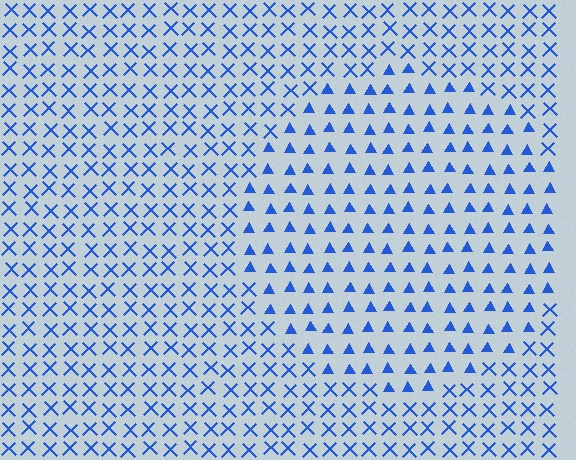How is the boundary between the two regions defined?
The boundary is defined by a change in element shape: triangles inside vs. X marks outside. All elements share the same color and spacing.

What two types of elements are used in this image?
The image uses triangles inside the circle region and X marks outside it.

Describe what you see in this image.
The image is filled with small blue elements arranged in a uniform grid. A circle-shaped region contains triangles, while the surrounding area contains X marks. The boundary is defined purely by the change in element shape.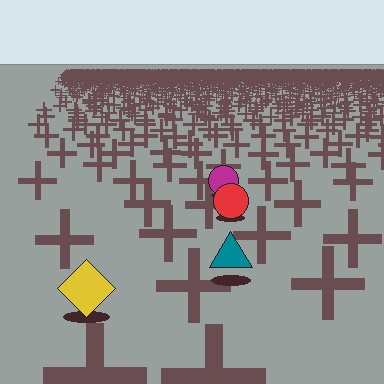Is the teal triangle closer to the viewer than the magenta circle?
Yes. The teal triangle is closer — you can tell from the texture gradient: the ground texture is coarser near it.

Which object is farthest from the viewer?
The magenta circle is farthest from the viewer. It appears smaller and the ground texture around it is denser.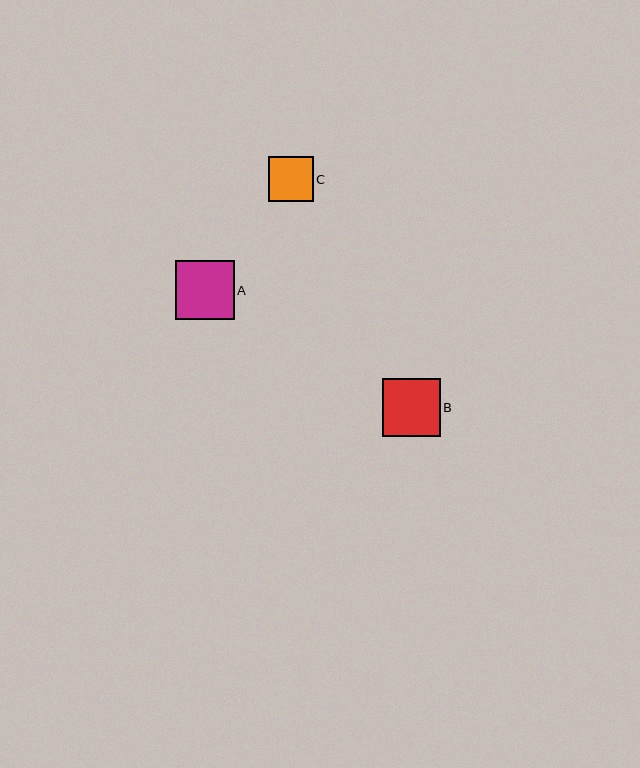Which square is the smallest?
Square C is the smallest with a size of approximately 45 pixels.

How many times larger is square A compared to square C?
Square A is approximately 1.3 times the size of square C.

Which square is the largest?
Square A is the largest with a size of approximately 59 pixels.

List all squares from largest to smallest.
From largest to smallest: A, B, C.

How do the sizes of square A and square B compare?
Square A and square B are approximately the same size.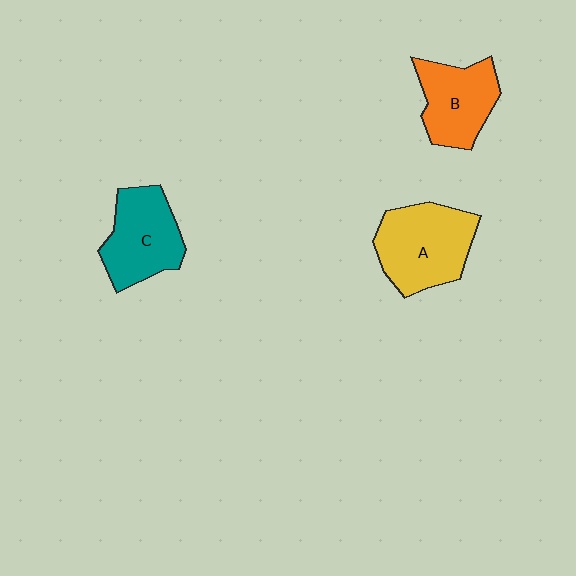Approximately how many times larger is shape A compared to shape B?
Approximately 1.3 times.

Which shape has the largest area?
Shape A (yellow).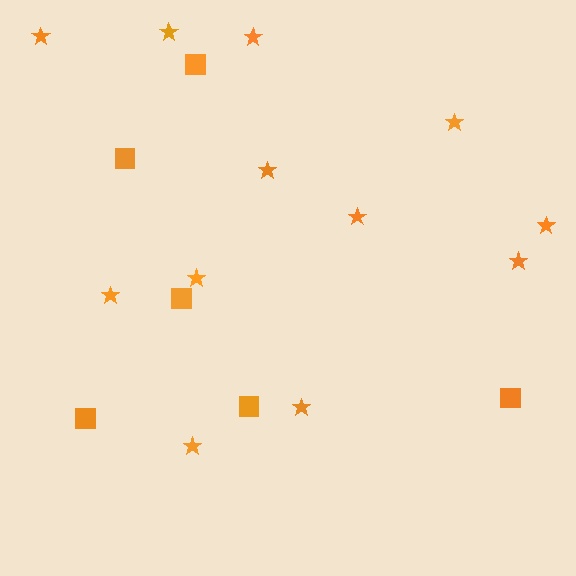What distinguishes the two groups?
There are 2 groups: one group of stars (12) and one group of squares (6).